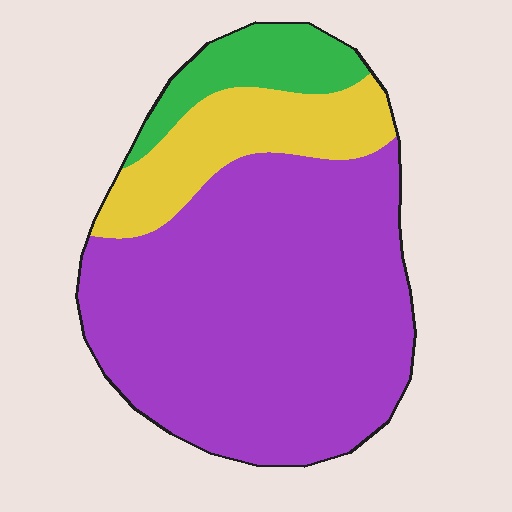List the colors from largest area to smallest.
From largest to smallest: purple, yellow, green.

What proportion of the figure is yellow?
Yellow takes up about one sixth (1/6) of the figure.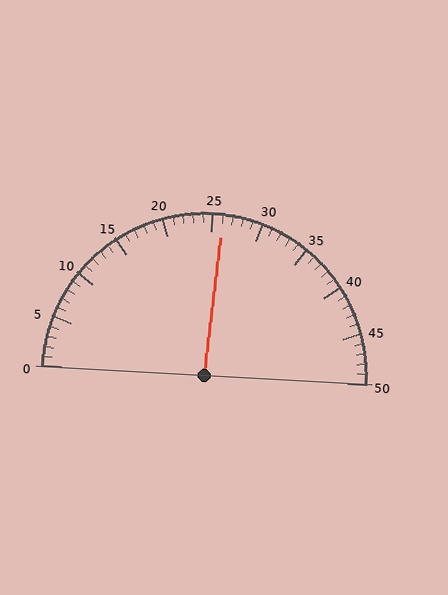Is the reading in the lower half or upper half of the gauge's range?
The reading is in the upper half of the range (0 to 50).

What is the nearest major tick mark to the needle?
The nearest major tick mark is 25.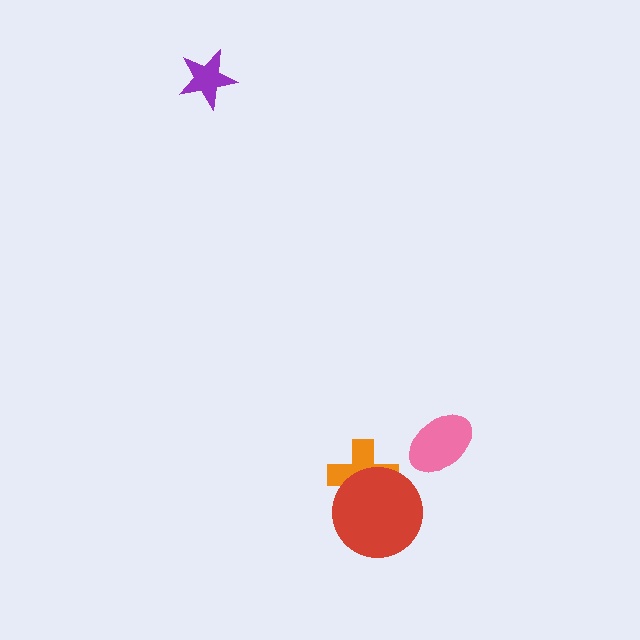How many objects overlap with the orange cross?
1 object overlaps with the orange cross.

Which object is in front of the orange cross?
The red circle is in front of the orange cross.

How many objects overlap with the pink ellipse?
0 objects overlap with the pink ellipse.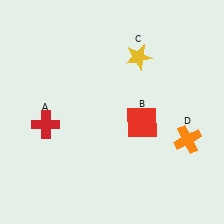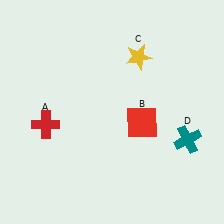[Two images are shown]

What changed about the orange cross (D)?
In Image 1, D is orange. In Image 2, it changed to teal.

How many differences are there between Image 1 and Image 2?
There is 1 difference between the two images.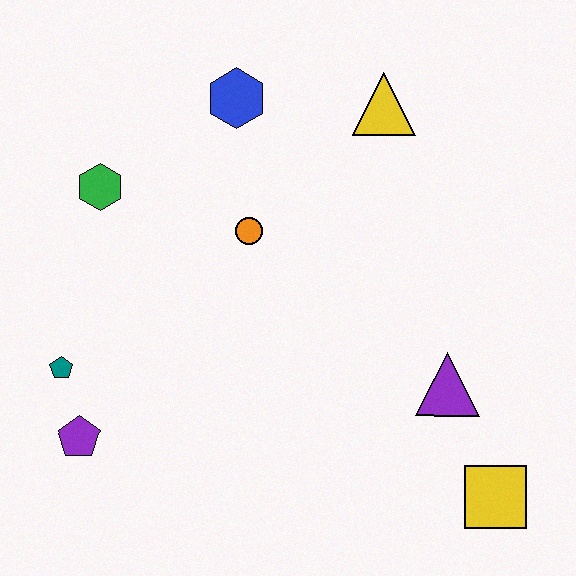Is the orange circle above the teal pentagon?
Yes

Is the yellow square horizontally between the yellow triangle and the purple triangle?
No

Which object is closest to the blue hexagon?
The orange circle is closest to the blue hexagon.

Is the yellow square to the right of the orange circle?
Yes